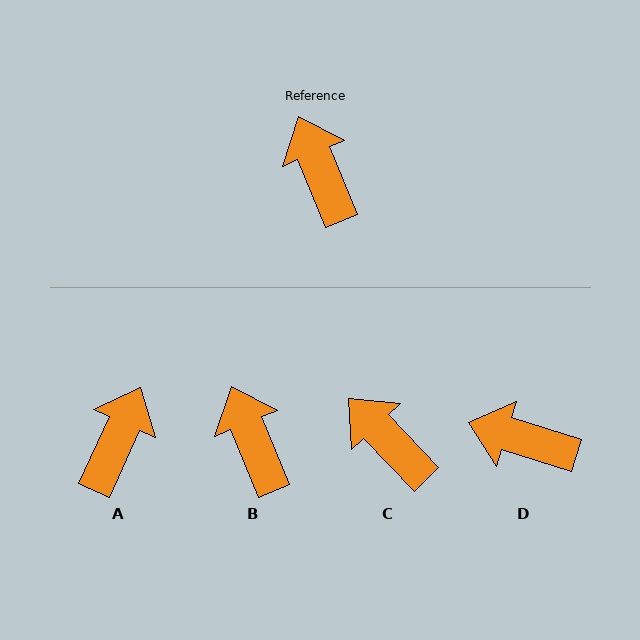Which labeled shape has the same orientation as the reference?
B.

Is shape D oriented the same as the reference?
No, it is off by about 50 degrees.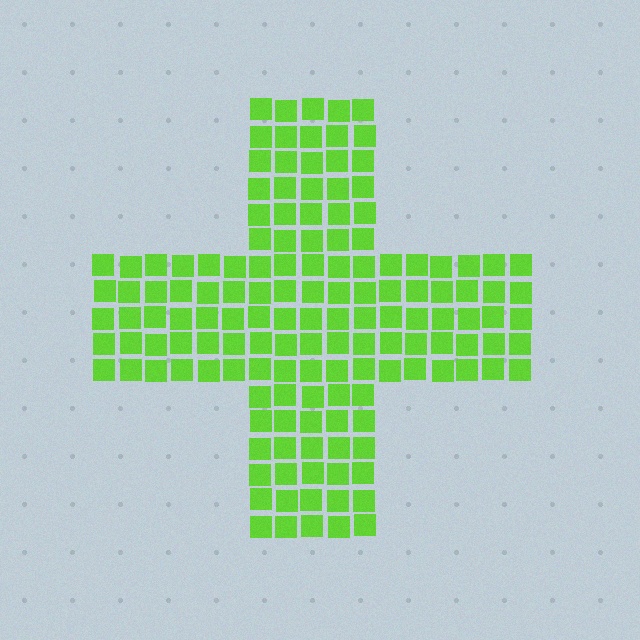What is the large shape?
The large shape is a cross.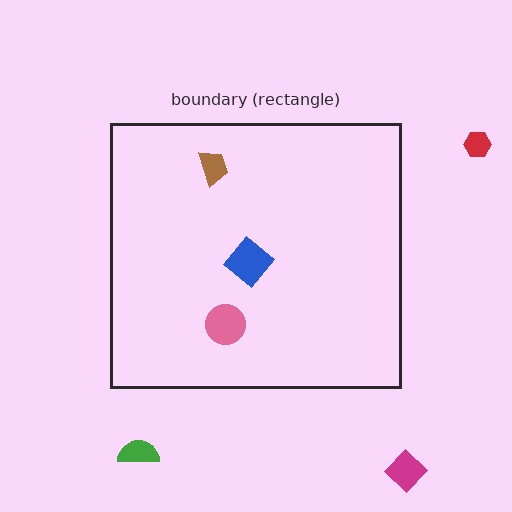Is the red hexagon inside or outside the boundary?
Outside.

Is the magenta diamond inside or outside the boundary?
Outside.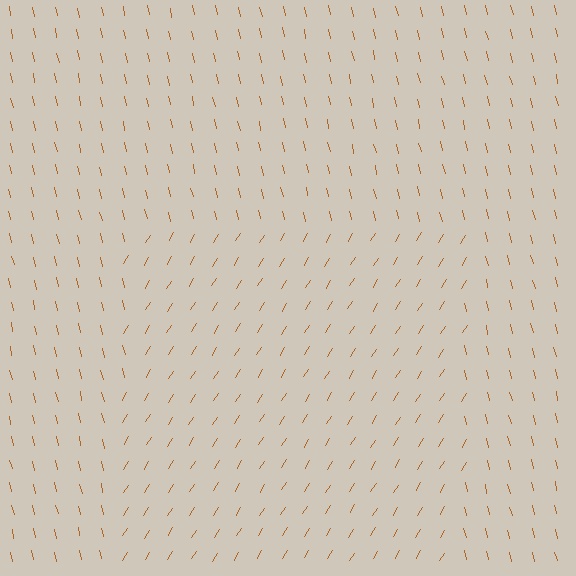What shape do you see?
I see a rectangle.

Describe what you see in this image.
The image is filled with small brown line segments. A rectangle region in the image has lines oriented differently from the surrounding lines, creating a visible texture boundary.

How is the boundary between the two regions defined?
The boundary is defined purely by a change in line orientation (approximately 45 degrees difference). All lines are the same color and thickness.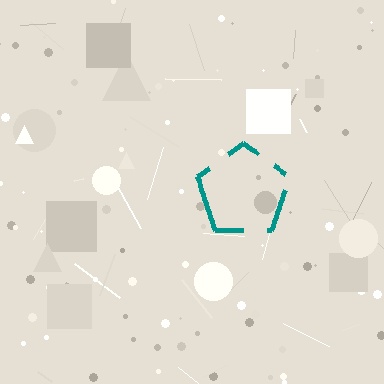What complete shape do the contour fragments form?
The contour fragments form a pentagon.